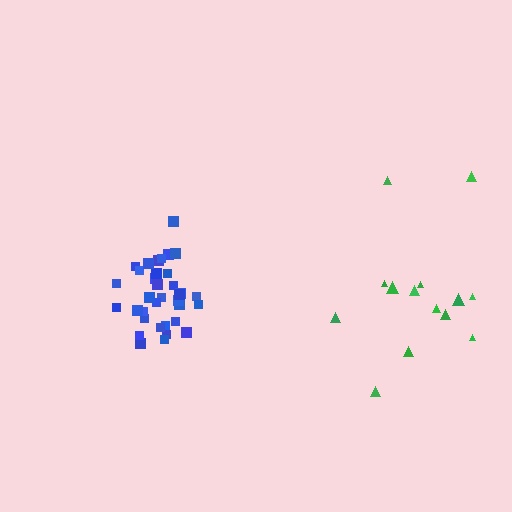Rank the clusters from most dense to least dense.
blue, green.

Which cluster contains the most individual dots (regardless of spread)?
Blue (35).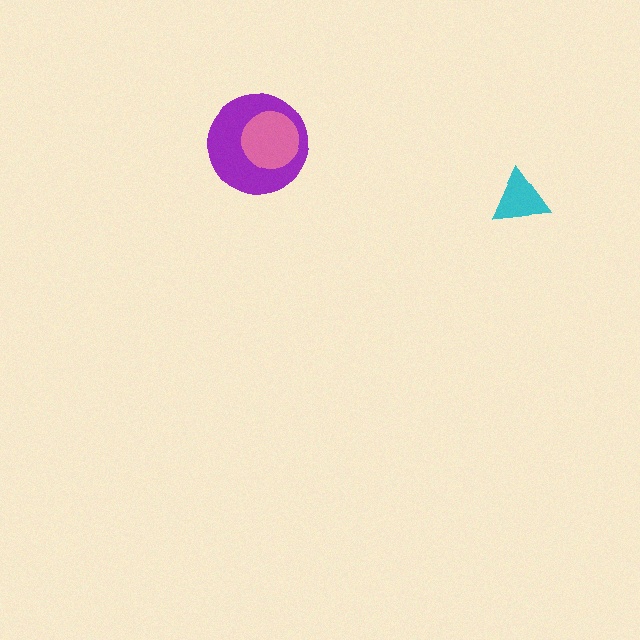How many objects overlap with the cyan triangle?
0 objects overlap with the cyan triangle.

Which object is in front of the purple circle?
The pink circle is in front of the purple circle.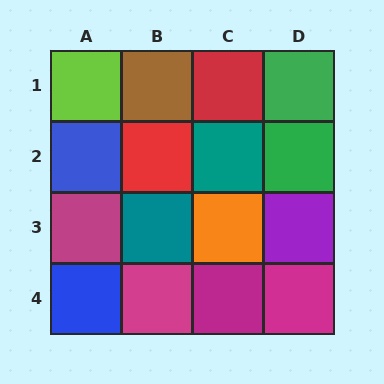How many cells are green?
2 cells are green.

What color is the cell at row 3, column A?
Magenta.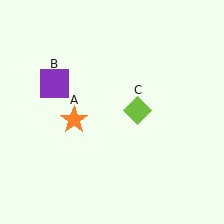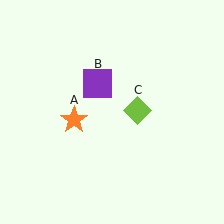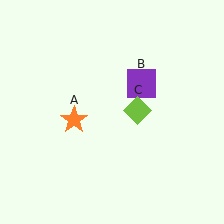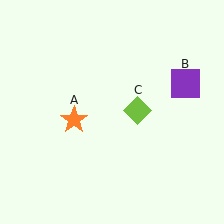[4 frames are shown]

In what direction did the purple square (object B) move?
The purple square (object B) moved right.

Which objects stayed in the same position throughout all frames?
Orange star (object A) and lime diamond (object C) remained stationary.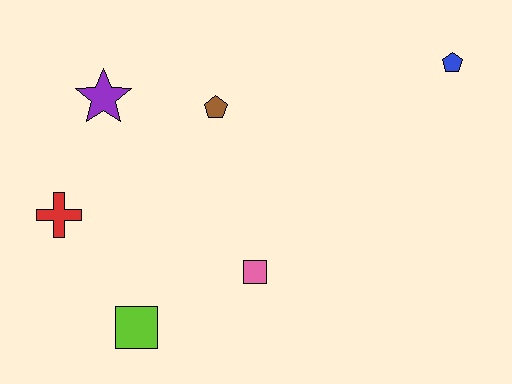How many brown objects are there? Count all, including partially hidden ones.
There is 1 brown object.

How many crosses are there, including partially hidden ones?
There is 1 cross.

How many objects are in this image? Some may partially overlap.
There are 6 objects.